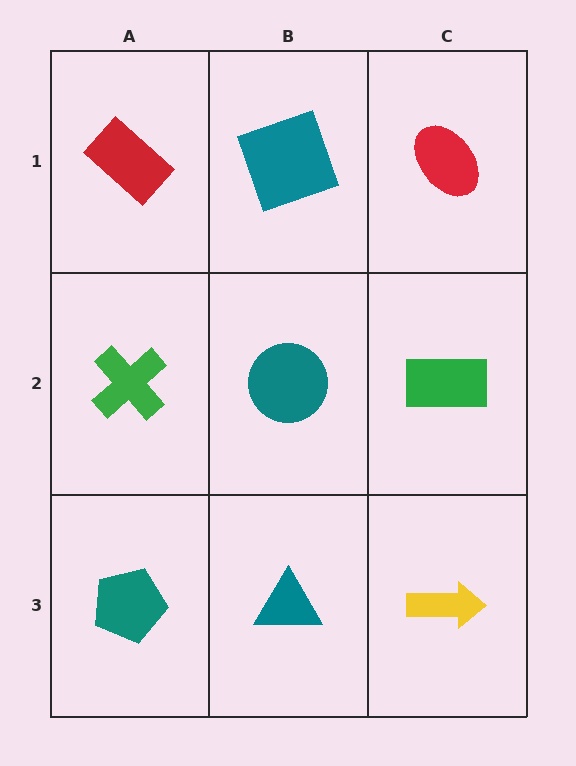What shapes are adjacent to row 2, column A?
A red rectangle (row 1, column A), a teal pentagon (row 3, column A), a teal circle (row 2, column B).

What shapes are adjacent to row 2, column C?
A red ellipse (row 1, column C), a yellow arrow (row 3, column C), a teal circle (row 2, column B).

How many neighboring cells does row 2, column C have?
3.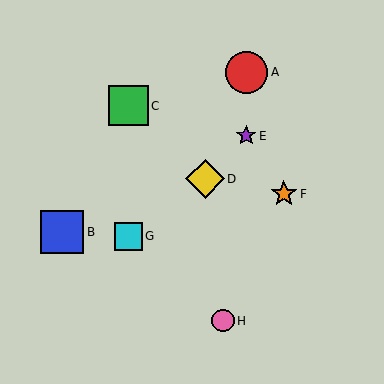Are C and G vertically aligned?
Yes, both are at x≈128.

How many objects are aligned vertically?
2 objects (C, G) are aligned vertically.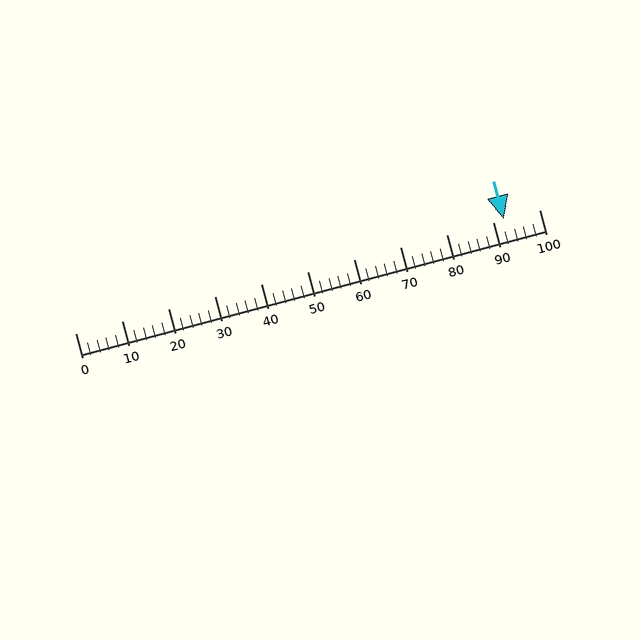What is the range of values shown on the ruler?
The ruler shows values from 0 to 100.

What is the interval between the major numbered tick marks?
The major tick marks are spaced 10 units apart.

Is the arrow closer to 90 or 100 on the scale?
The arrow is closer to 90.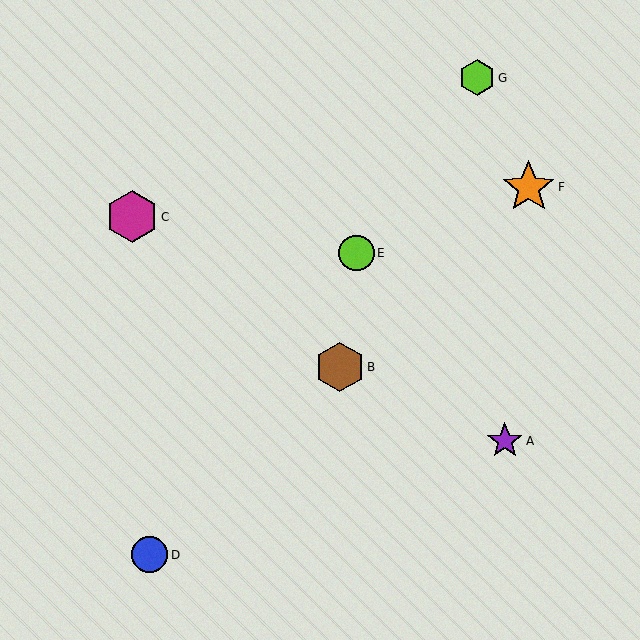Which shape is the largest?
The orange star (labeled F) is the largest.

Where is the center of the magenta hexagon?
The center of the magenta hexagon is at (132, 217).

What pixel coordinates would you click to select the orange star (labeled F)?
Click at (529, 187) to select the orange star F.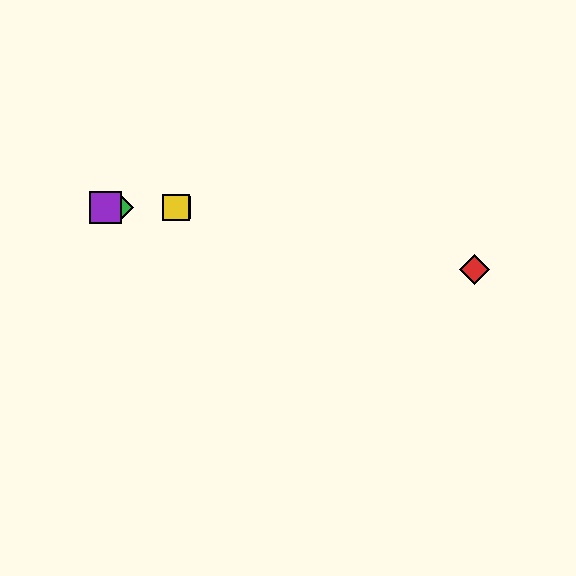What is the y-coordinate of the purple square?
The purple square is at y≈208.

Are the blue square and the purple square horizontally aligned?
Yes, both are at y≈208.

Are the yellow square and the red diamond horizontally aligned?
No, the yellow square is at y≈208 and the red diamond is at y≈270.